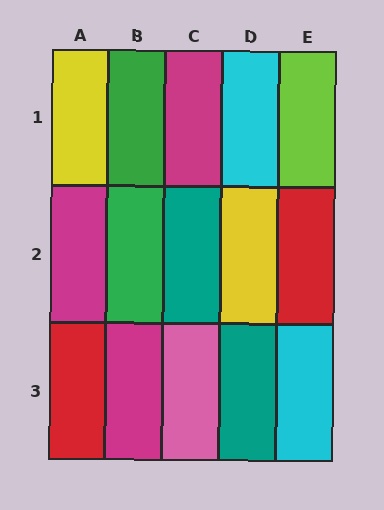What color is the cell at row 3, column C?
Pink.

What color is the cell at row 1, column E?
Lime.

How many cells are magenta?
3 cells are magenta.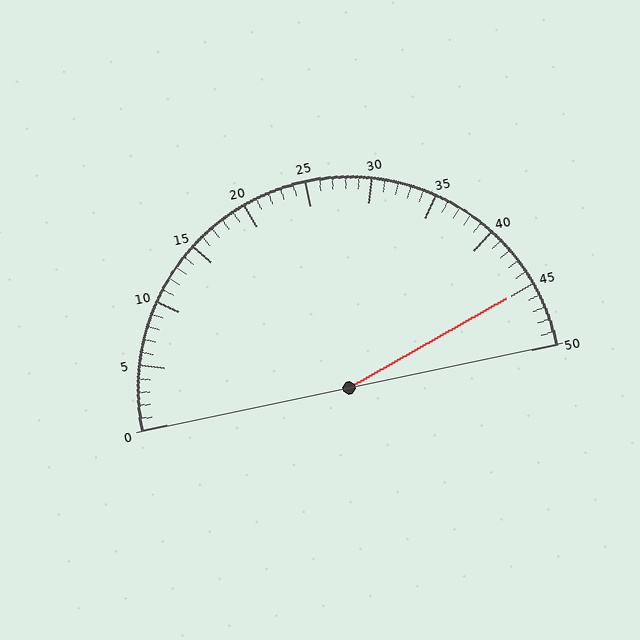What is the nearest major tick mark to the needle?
The nearest major tick mark is 45.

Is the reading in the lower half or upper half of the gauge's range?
The reading is in the upper half of the range (0 to 50).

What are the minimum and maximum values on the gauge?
The gauge ranges from 0 to 50.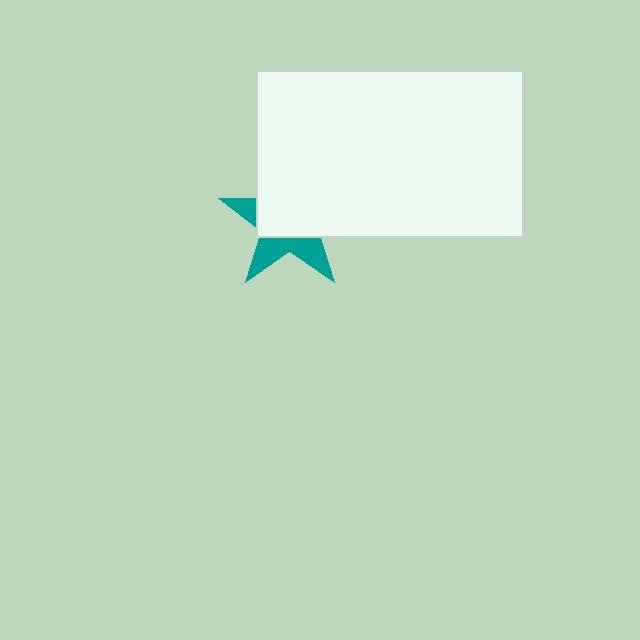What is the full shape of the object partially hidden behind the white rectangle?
The partially hidden object is a teal star.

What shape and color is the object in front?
The object in front is a white rectangle.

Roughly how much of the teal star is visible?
A small part of it is visible (roughly 39%).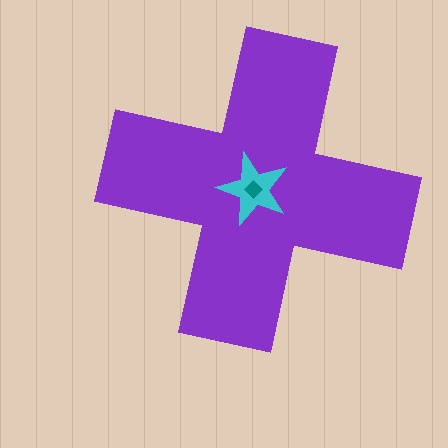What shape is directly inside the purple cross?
The cyan star.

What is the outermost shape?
The purple cross.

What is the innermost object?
The teal diamond.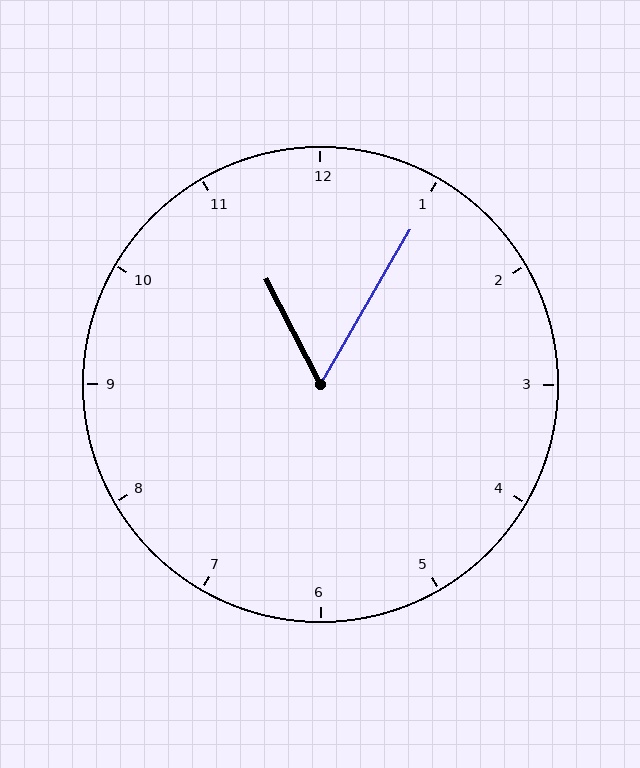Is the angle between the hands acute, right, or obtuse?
It is acute.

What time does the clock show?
11:05.